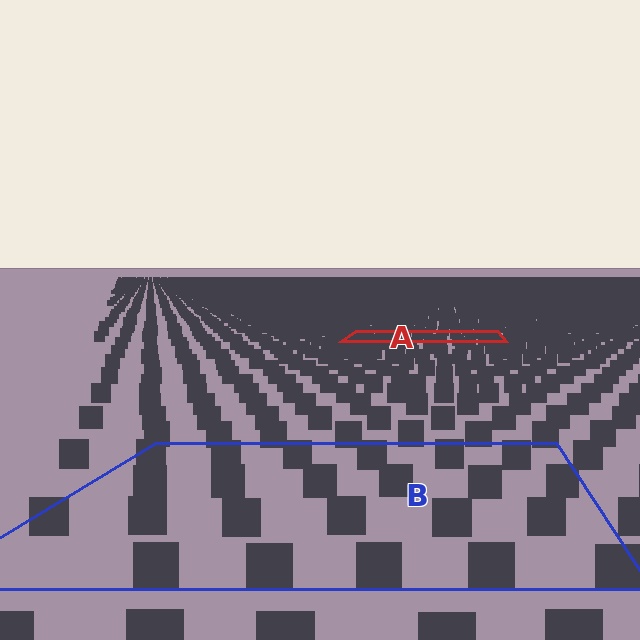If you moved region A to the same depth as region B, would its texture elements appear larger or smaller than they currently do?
They would appear larger. At a closer depth, the same texture elements are projected at a bigger on-screen size.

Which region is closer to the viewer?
Region B is closer. The texture elements there are larger and more spread out.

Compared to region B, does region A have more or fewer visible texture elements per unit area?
Region A has more texture elements per unit area — they are packed more densely because it is farther away.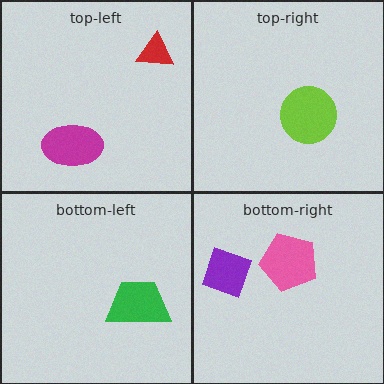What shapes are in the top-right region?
The lime circle.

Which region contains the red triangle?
The top-left region.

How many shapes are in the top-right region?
1.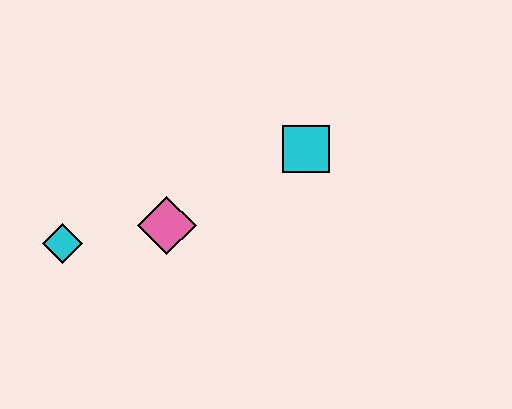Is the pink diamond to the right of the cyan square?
No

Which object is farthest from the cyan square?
The cyan diamond is farthest from the cyan square.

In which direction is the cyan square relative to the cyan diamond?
The cyan square is to the right of the cyan diamond.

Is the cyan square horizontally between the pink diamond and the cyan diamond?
No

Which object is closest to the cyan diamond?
The pink diamond is closest to the cyan diamond.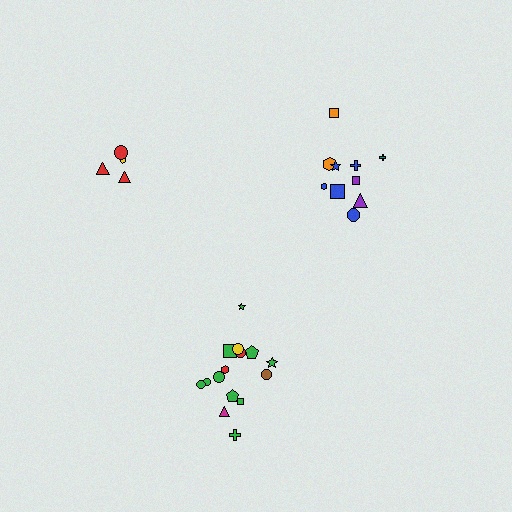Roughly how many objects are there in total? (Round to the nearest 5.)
Roughly 30 objects in total.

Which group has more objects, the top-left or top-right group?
The top-right group.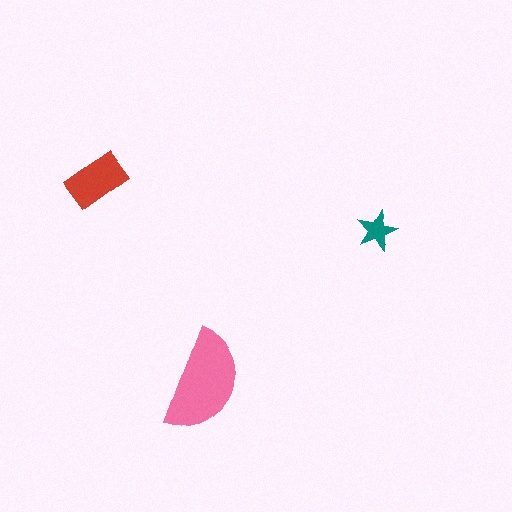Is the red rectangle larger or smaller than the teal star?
Larger.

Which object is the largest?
The pink semicircle.